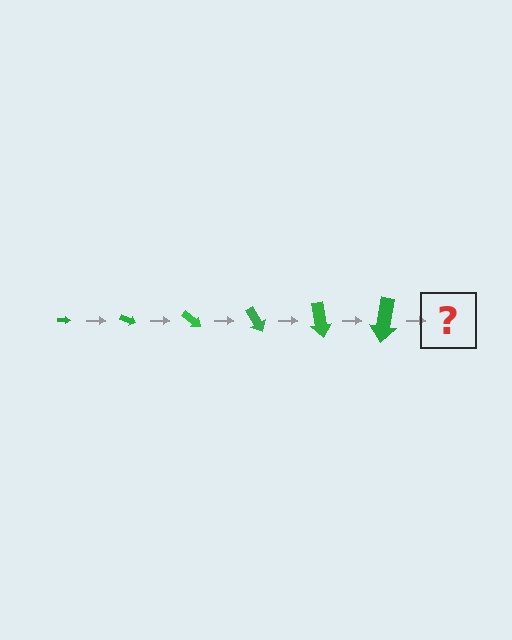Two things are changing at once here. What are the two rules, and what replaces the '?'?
The two rules are that the arrow grows larger each step and it rotates 20 degrees each step. The '?' should be an arrow, larger than the previous one and rotated 120 degrees from the start.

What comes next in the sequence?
The next element should be an arrow, larger than the previous one and rotated 120 degrees from the start.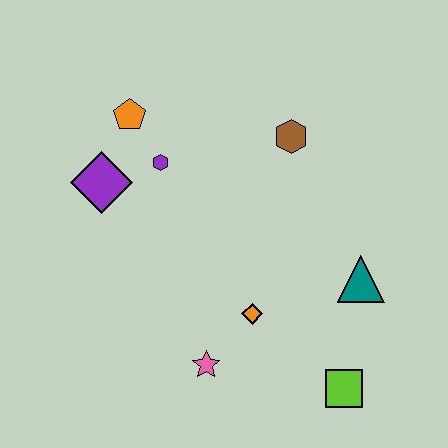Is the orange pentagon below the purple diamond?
No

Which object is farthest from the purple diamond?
The lime square is farthest from the purple diamond.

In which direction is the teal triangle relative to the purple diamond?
The teal triangle is to the right of the purple diamond.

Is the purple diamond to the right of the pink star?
No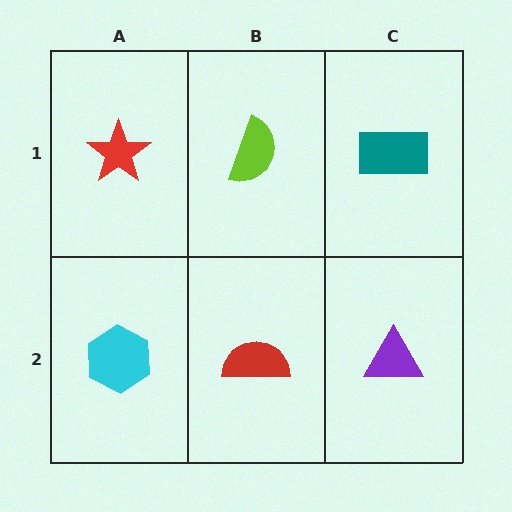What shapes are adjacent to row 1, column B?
A red semicircle (row 2, column B), a red star (row 1, column A), a teal rectangle (row 1, column C).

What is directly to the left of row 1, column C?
A lime semicircle.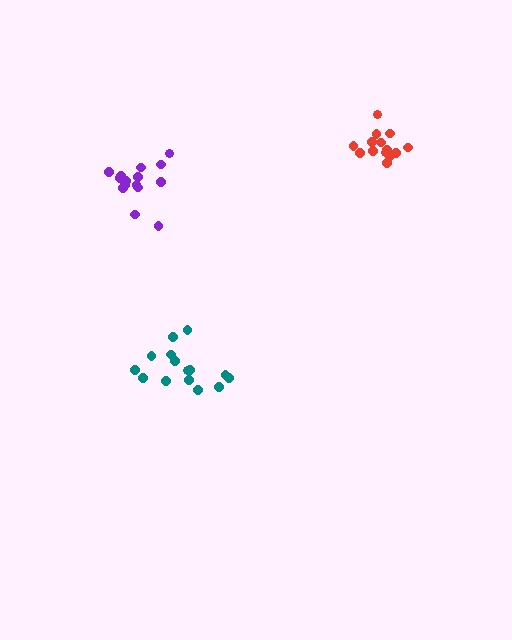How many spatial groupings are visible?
There are 3 spatial groupings.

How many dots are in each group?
Group 1: 15 dots, Group 2: 16 dots, Group 3: 14 dots (45 total).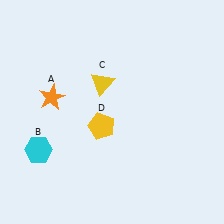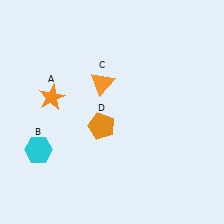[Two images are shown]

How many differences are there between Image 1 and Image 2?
There are 2 differences between the two images.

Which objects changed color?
C changed from yellow to orange. D changed from yellow to orange.